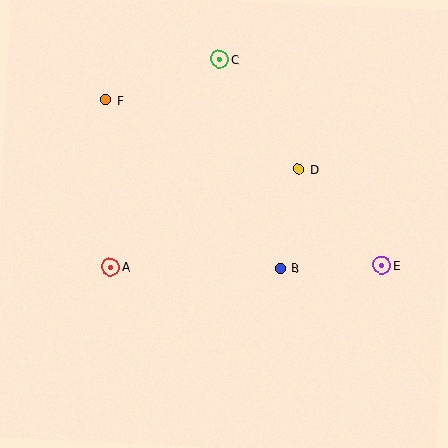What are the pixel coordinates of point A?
Point A is at (110, 267).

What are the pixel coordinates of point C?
Point C is at (220, 60).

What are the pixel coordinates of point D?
Point D is at (298, 169).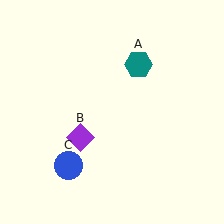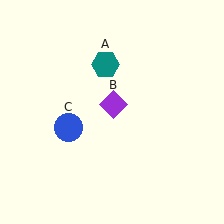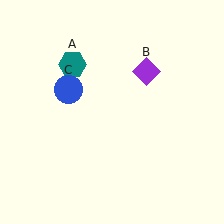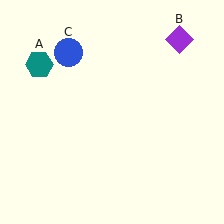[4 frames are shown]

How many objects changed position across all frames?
3 objects changed position: teal hexagon (object A), purple diamond (object B), blue circle (object C).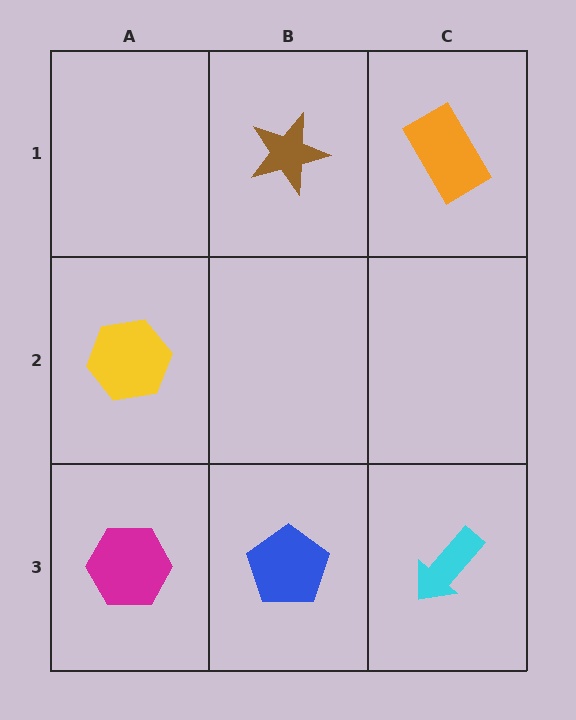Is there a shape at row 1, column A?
No, that cell is empty.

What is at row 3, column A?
A magenta hexagon.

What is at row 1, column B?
A brown star.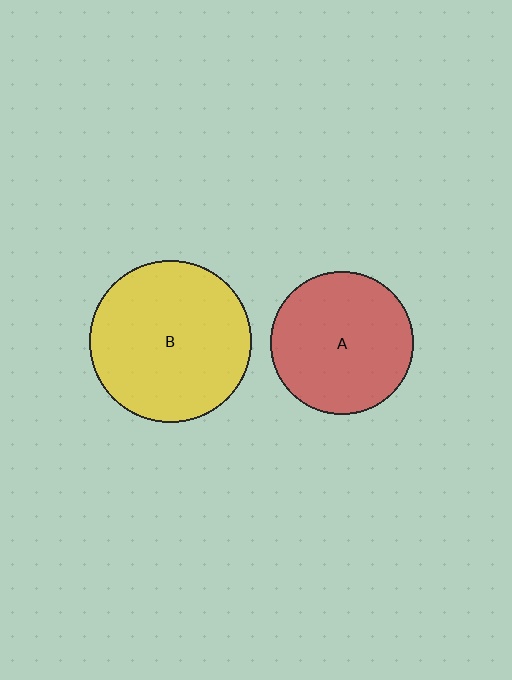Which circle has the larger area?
Circle B (yellow).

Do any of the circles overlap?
No, none of the circles overlap.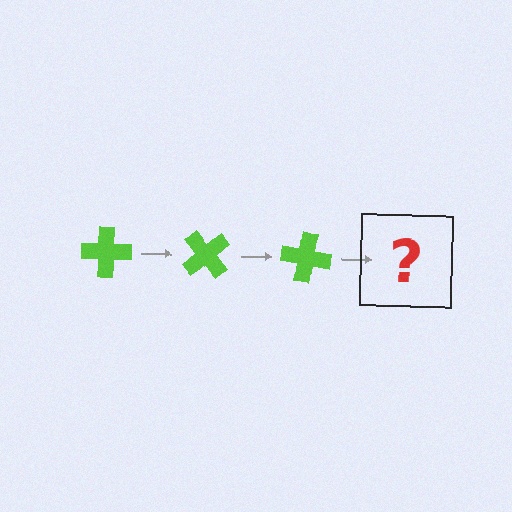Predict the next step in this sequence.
The next step is a lime cross rotated 150 degrees.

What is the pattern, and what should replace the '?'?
The pattern is that the cross rotates 50 degrees each step. The '?' should be a lime cross rotated 150 degrees.